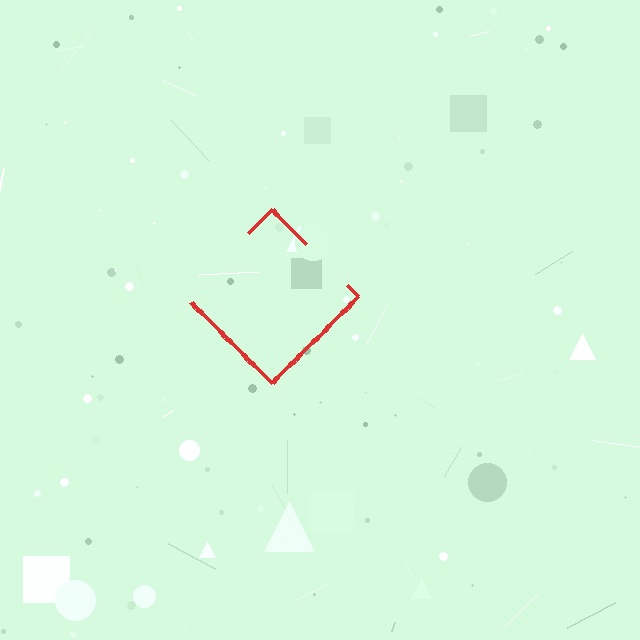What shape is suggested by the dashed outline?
The dashed outline suggests a diamond.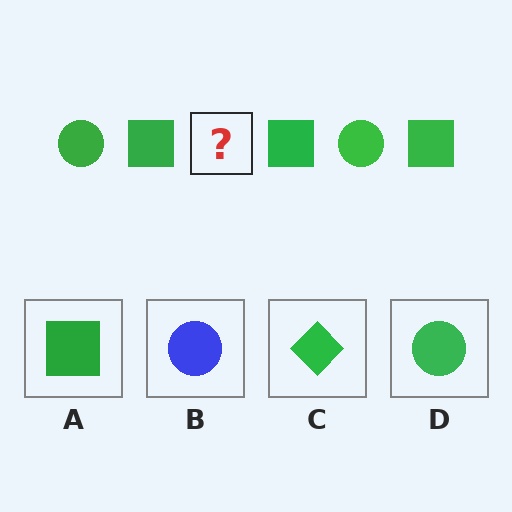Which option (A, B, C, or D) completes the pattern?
D.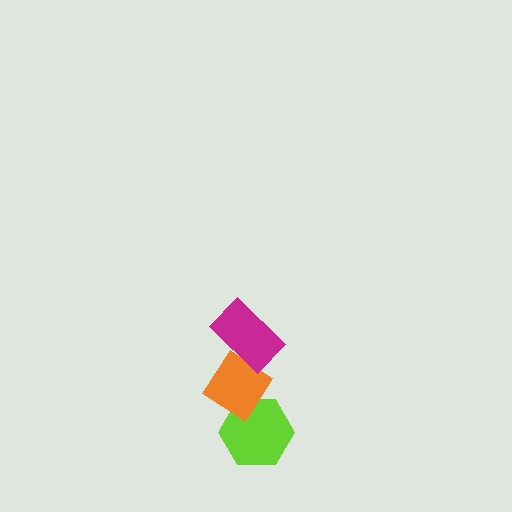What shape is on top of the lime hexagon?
The orange diamond is on top of the lime hexagon.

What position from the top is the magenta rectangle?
The magenta rectangle is 1st from the top.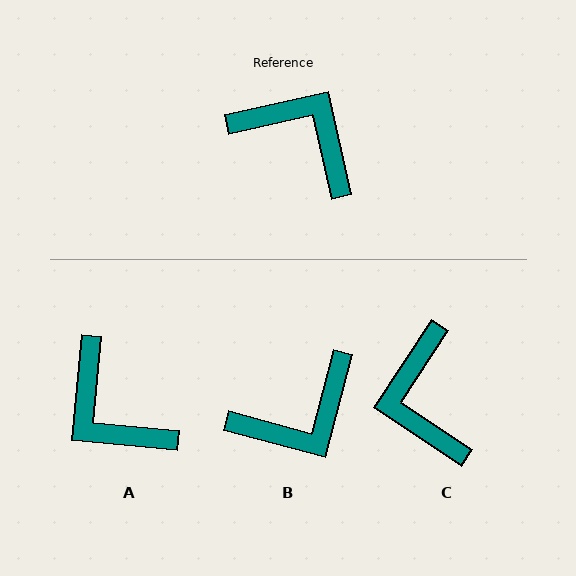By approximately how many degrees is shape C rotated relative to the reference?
Approximately 134 degrees counter-clockwise.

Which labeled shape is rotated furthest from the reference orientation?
A, about 162 degrees away.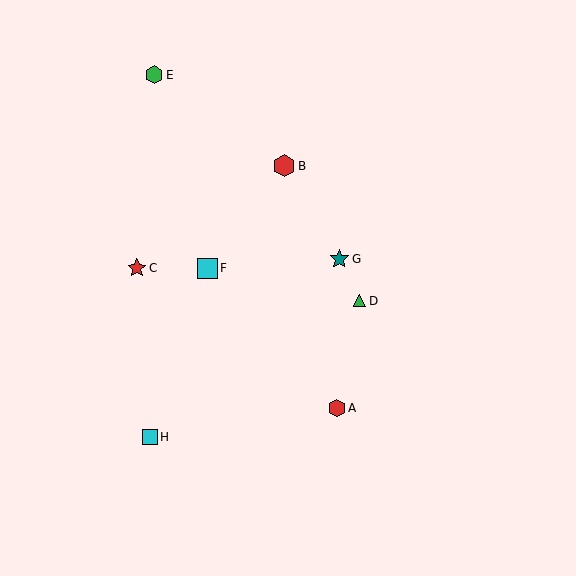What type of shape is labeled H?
Shape H is a cyan square.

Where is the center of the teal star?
The center of the teal star is at (339, 259).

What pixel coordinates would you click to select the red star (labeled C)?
Click at (137, 268) to select the red star C.